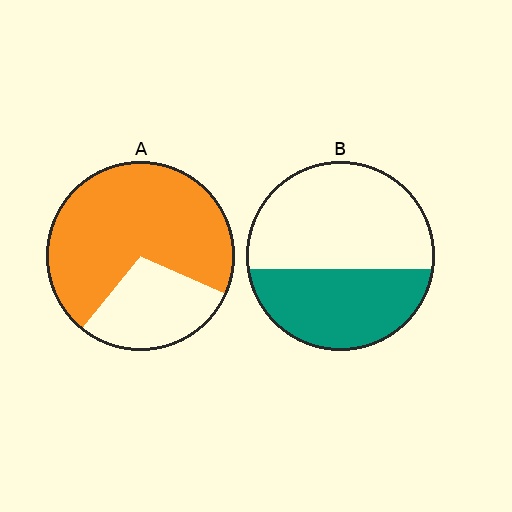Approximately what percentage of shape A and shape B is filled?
A is approximately 70% and B is approximately 40%.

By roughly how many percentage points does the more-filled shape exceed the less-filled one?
By roughly 30 percentage points (A over B).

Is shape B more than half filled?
No.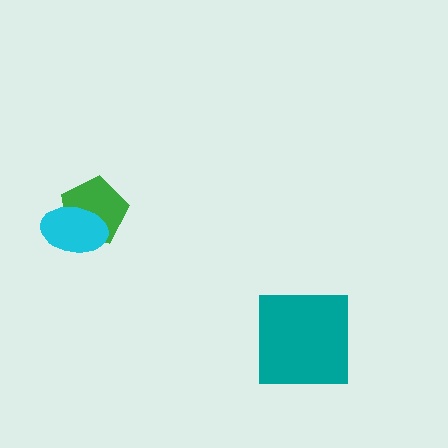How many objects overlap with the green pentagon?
1 object overlaps with the green pentagon.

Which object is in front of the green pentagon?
The cyan ellipse is in front of the green pentagon.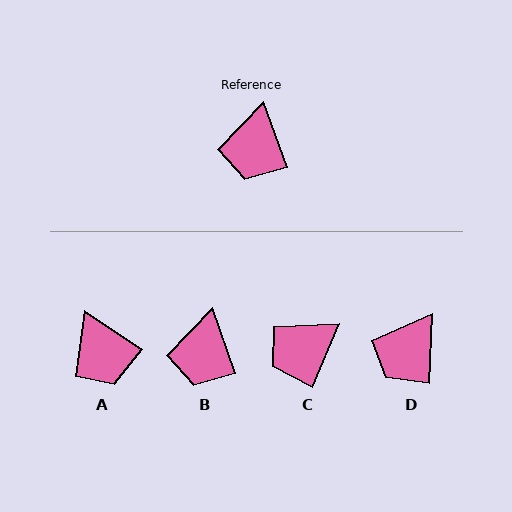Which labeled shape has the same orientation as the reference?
B.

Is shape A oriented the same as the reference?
No, it is off by about 36 degrees.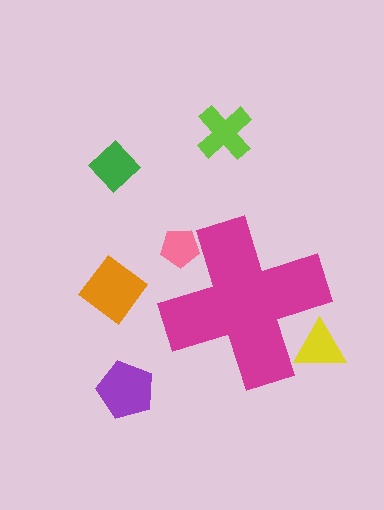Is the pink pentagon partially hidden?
Yes, the pink pentagon is partially hidden behind the magenta cross.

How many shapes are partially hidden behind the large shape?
2 shapes are partially hidden.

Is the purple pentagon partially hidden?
No, the purple pentagon is fully visible.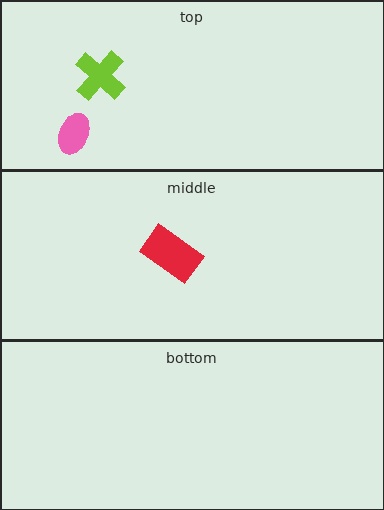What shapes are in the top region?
The pink ellipse, the lime cross.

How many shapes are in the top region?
2.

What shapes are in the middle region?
The red rectangle.